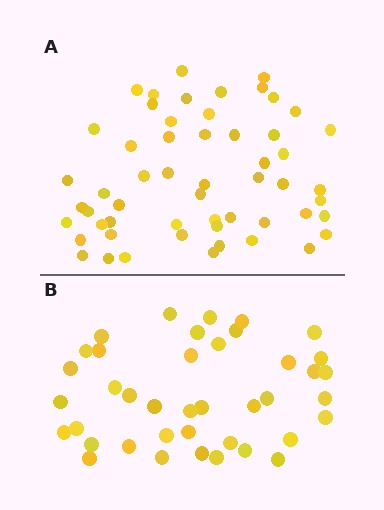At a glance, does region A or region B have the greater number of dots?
Region A (the top region) has more dots.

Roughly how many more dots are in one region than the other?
Region A has approximately 15 more dots than region B.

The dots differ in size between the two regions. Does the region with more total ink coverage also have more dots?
No. Region B has more total ink coverage because its dots are larger, but region A actually contains more individual dots. Total area can be misleading — the number of items is what matters here.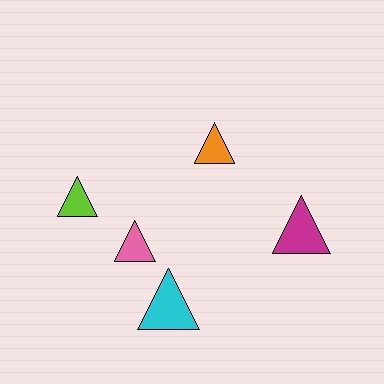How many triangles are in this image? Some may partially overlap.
There are 5 triangles.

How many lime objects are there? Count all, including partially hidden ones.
There is 1 lime object.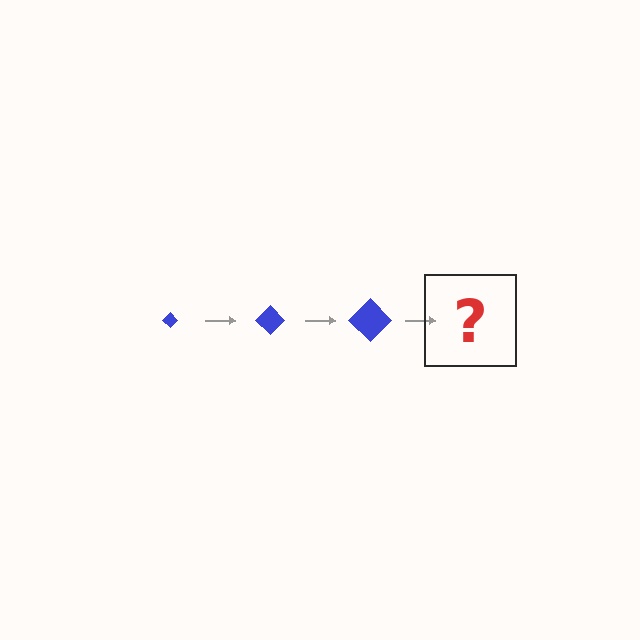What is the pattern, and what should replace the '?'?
The pattern is that the diamond gets progressively larger each step. The '?' should be a blue diamond, larger than the previous one.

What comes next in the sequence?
The next element should be a blue diamond, larger than the previous one.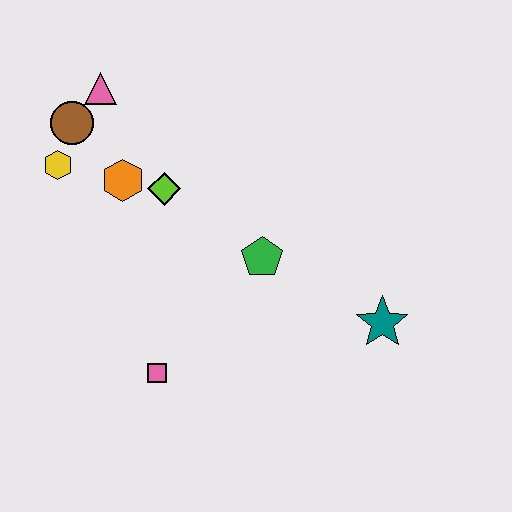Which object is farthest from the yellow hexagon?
The teal star is farthest from the yellow hexagon.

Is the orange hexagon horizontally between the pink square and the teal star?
No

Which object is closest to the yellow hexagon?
The brown circle is closest to the yellow hexagon.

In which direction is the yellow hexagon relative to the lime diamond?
The yellow hexagon is to the left of the lime diamond.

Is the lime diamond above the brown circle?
No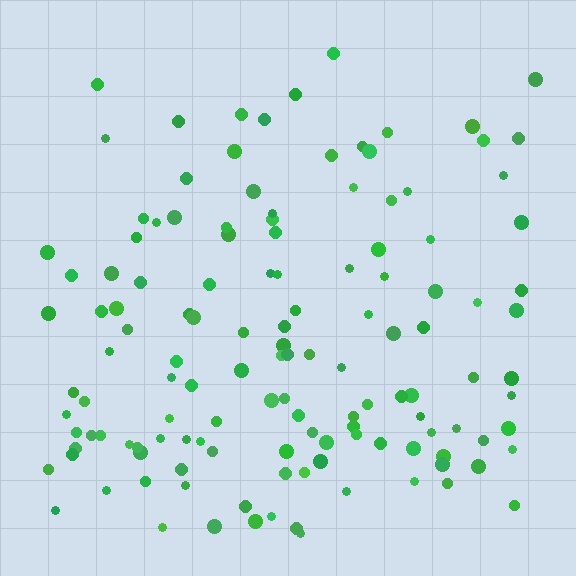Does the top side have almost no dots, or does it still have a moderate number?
Still a moderate number, just noticeably fewer than the bottom.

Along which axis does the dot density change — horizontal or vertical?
Vertical.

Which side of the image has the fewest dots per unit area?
The top.